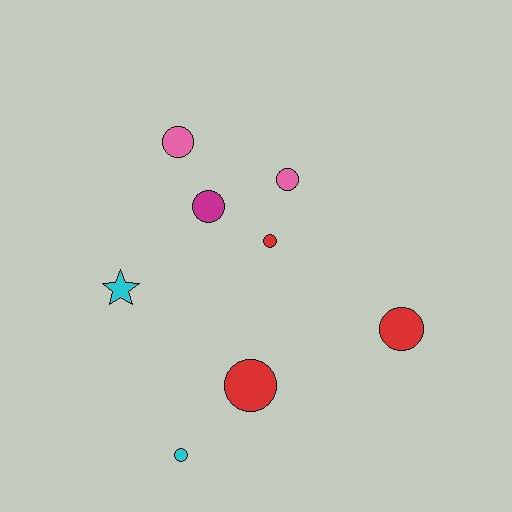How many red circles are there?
There are 3 red circles.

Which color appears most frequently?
Red, with 3 objects.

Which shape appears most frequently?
Circle, with 7 objects.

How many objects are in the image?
There are 8 objects.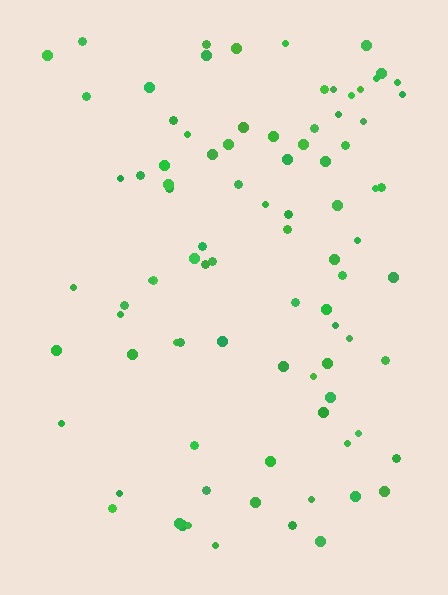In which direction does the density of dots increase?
From left to right, with the right side densest.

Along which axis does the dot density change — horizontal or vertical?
Horizontal.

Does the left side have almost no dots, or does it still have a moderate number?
Still a moderate number, just noticeably fewer than the right.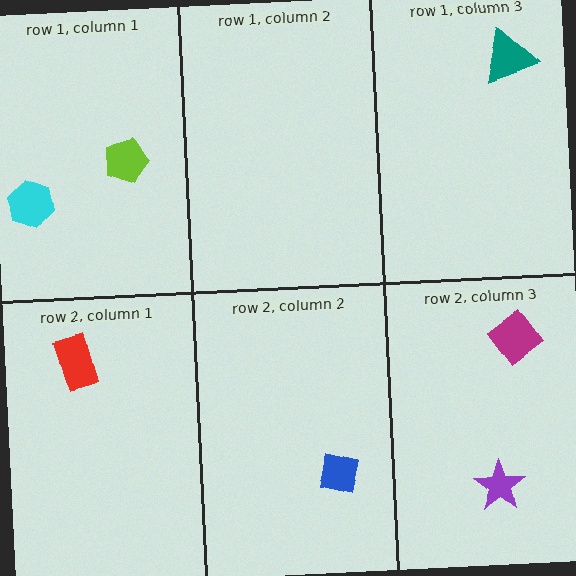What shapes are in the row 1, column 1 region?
The lime pentagon, the cyan hexagon.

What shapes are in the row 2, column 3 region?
The magenta diamond, the purple star.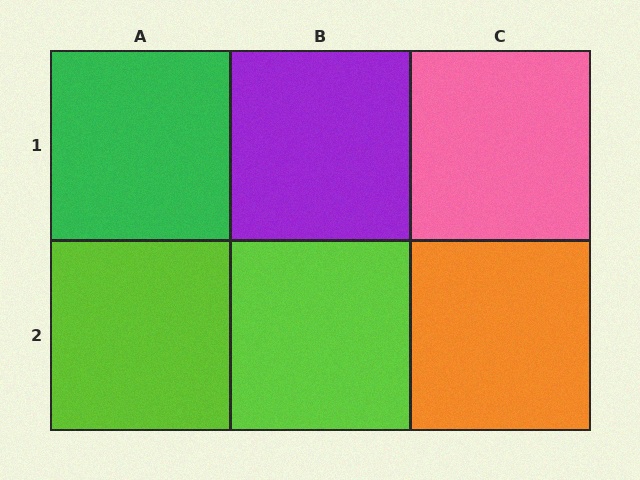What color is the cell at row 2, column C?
Orange.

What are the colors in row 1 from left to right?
Green, purple, pink.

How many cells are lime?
2 cells are lime.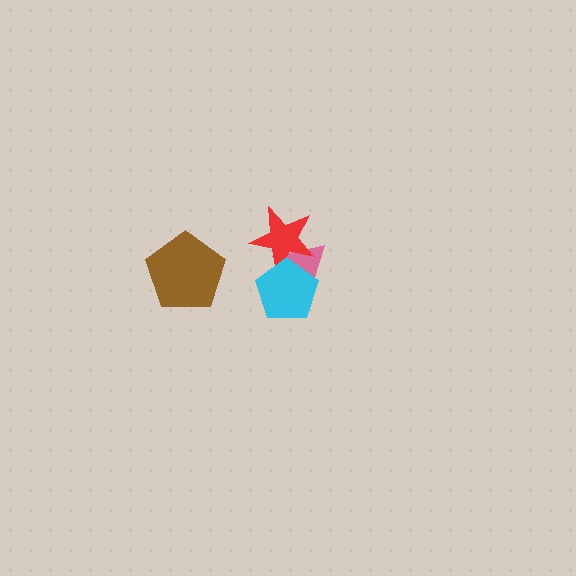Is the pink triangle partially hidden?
Yes, it is partially covered by another shape.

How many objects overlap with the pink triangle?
2 objects overlap with the pink triangle.